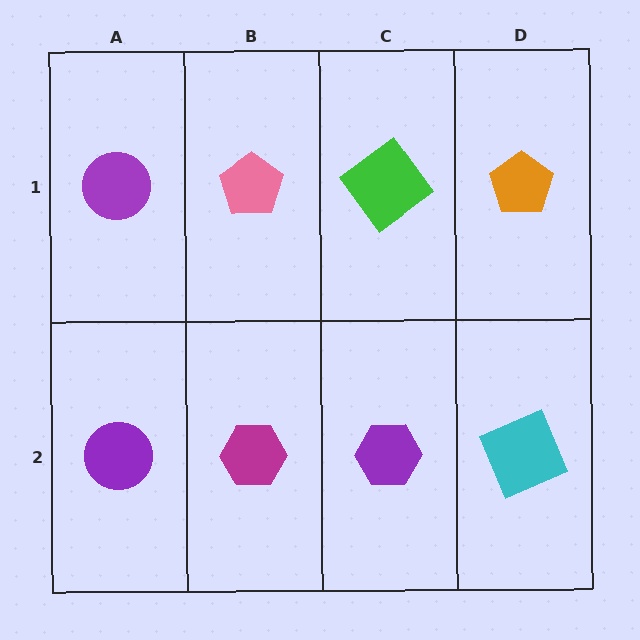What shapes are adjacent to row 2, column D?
An orange pentagon (row 1, column D), a purple hexagon (row 2, column C).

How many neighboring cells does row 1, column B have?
3.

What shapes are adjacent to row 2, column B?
A pink pentagon (row 1, column B), a purple circle (row 2, column A), a purple hexagon (row 2, column C).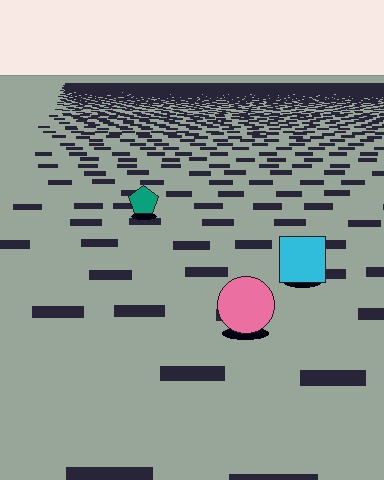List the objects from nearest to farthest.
From nearest to farthest: the pink circle, the cyan square, the teal pentagon.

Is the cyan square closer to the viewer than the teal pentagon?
Yes. The cyan square is closer — you can tell from the texture gradient: the ground texture is coarser near it.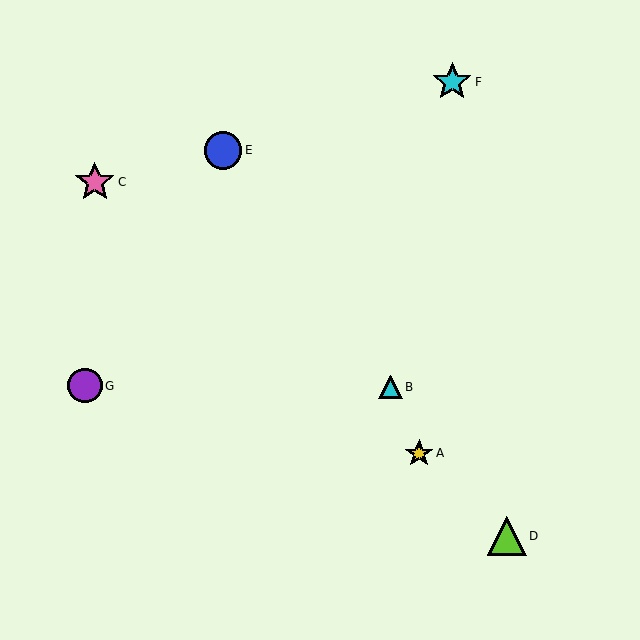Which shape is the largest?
The pink star (labeled C) is the largest.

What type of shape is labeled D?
Shape D is a lime triangle.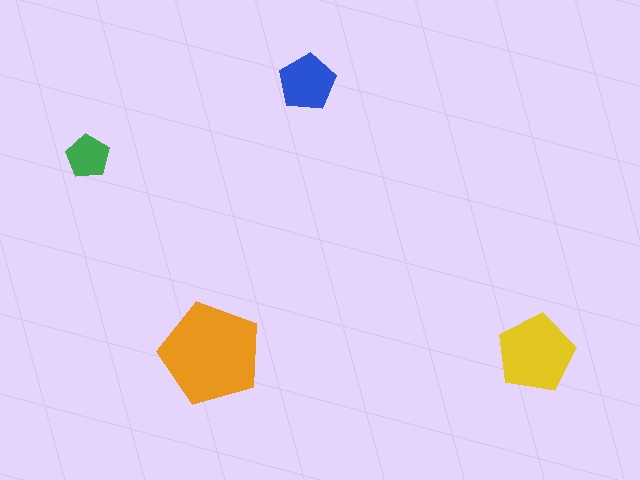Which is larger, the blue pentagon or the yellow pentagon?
The yellow one.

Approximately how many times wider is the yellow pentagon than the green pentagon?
About 2 times wider.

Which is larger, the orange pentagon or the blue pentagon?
The orange one.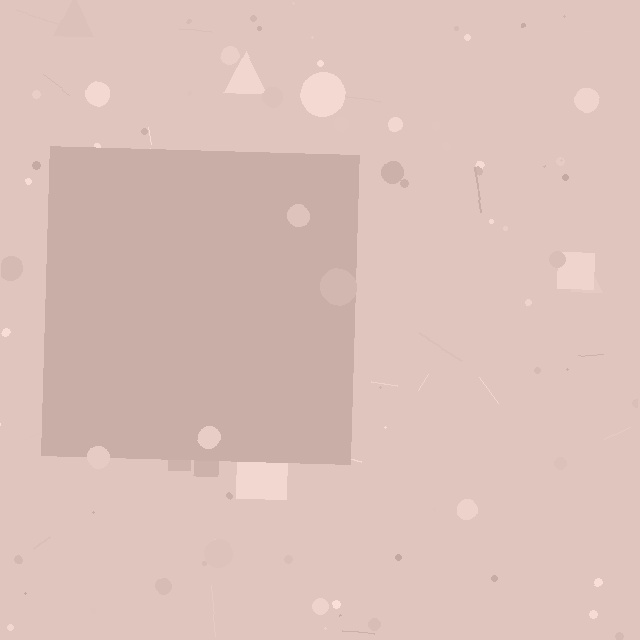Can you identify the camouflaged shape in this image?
The camouflaged shape is a square.